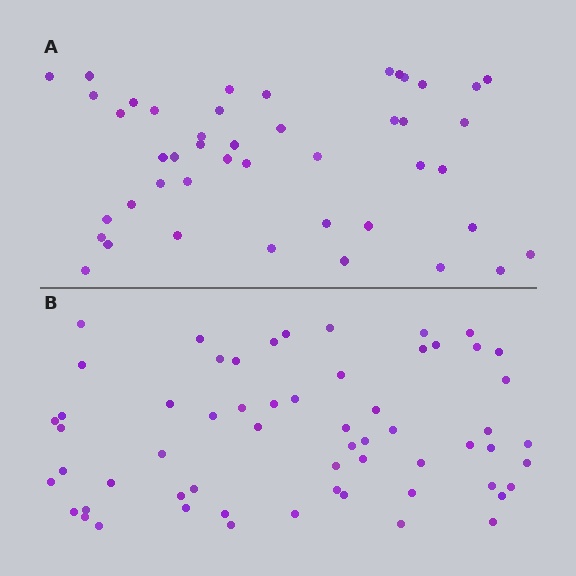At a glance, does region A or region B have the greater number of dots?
Region B (the bottom region) has more dots.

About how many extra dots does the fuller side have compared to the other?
Region B has approximately 15 more dots than region A.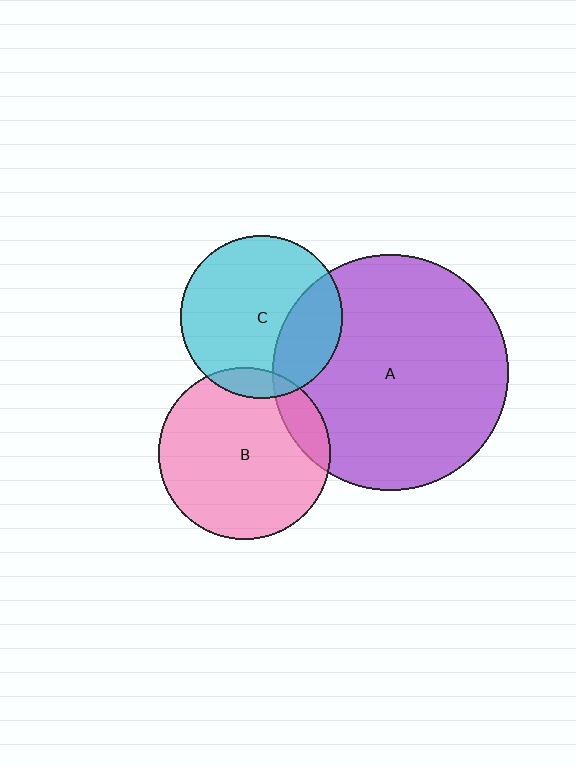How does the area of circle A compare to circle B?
Approximately 1.9 times.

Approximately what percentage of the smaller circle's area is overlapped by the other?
Approximately 10%.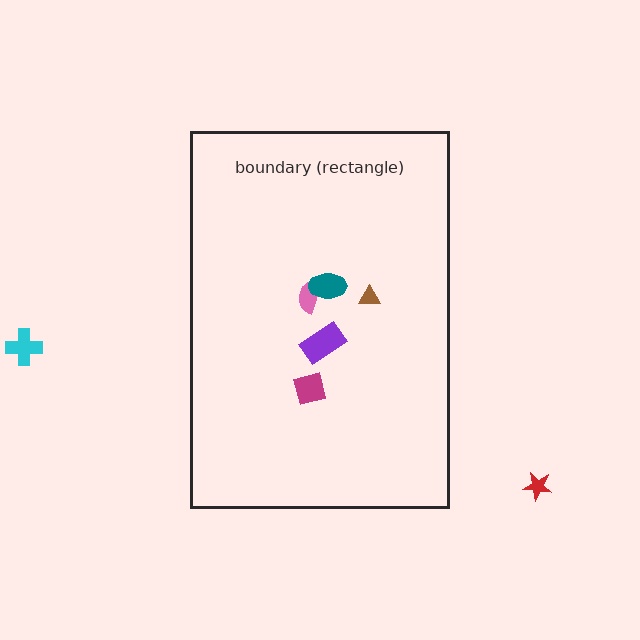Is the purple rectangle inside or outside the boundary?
Inside.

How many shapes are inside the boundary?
5 inside, 2 outside.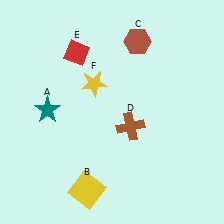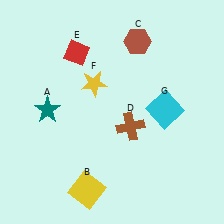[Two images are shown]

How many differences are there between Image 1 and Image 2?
There is 1 difference between the two images.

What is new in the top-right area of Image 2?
A cyan square (G) was added in the top-right area of Image 2.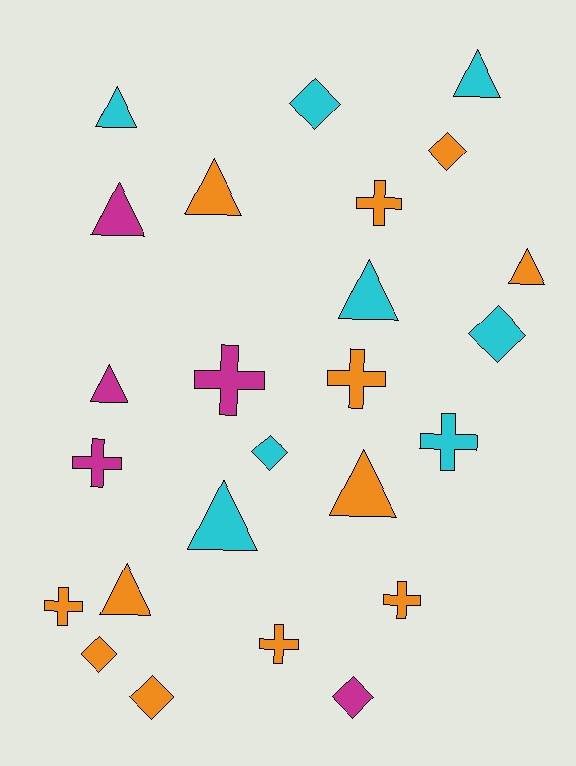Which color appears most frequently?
Orange, with 12 objects.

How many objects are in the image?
There are 25 objects.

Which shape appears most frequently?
Triangle, with 10 objects.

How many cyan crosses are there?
There is 1 cyan cross.